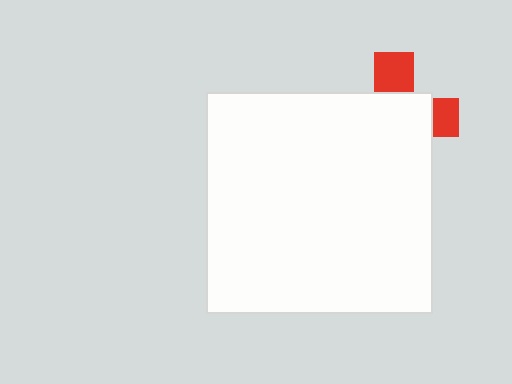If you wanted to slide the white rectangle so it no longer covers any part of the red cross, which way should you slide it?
Slide it toward the lower-left — that is the most direct way to separate the two shapes.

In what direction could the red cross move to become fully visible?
The red cross could move toward the upper-right. That would shift it out from behind the white rectangle entirely.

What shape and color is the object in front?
The object in front is a white rectangle.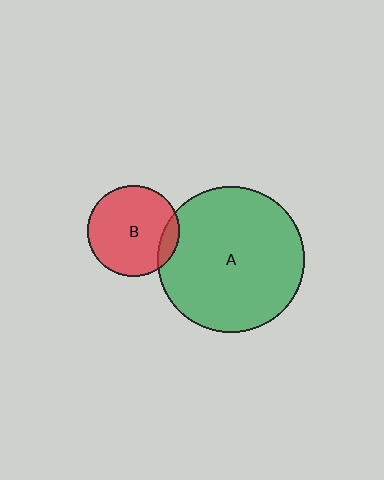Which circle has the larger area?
Circle A (green).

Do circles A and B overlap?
Yes.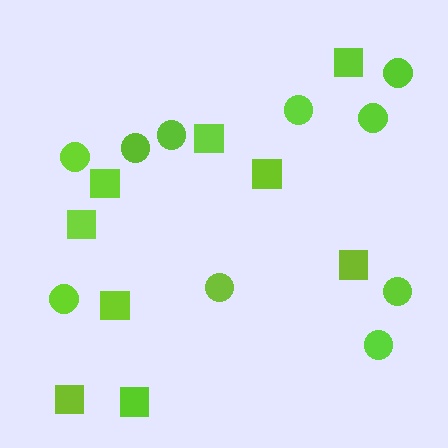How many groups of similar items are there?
There are 2 groups: one group of squares (9) and one group of circles (10).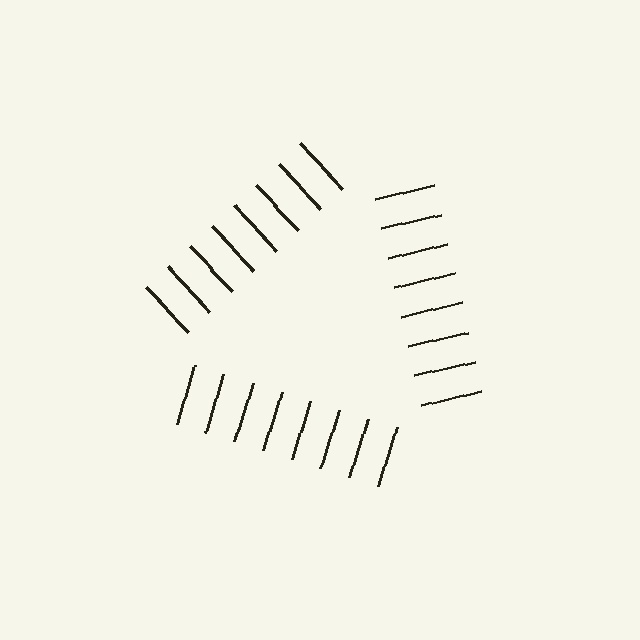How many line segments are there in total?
24 — 8 along each of the 3 edges.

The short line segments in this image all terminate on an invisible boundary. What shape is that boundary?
An illusory triangle — the line segments terminate on its edges but no continuous stroke is drawn.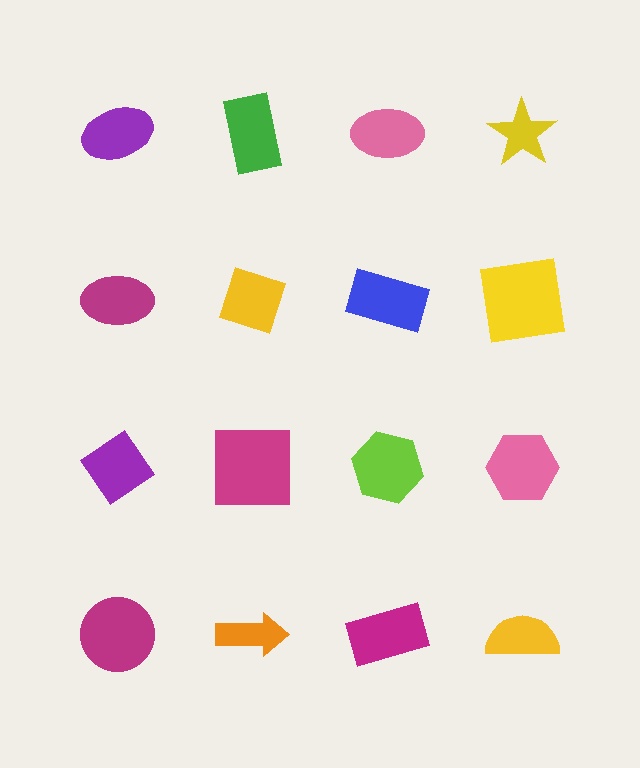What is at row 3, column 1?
A purple diamond.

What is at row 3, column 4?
A pink hexagon.